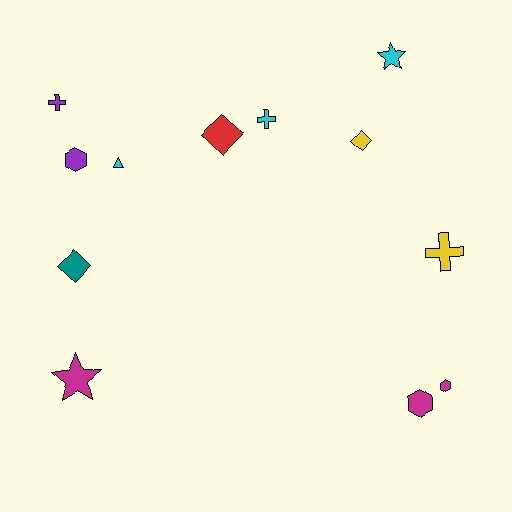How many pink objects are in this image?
There are no pink objects.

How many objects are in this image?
There are 12 objects.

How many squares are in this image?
There are no squares.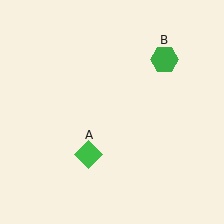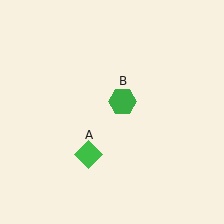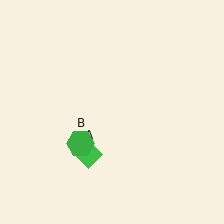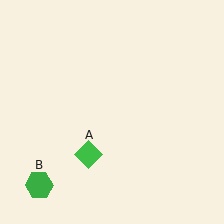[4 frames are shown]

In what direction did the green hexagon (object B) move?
The green hexagon (object B) moved down and to the left.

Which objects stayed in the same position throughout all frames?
Green diamond (object A) remained stationary.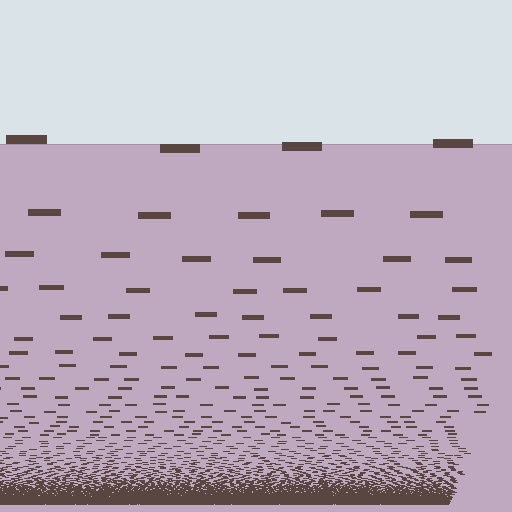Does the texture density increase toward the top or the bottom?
Density increases toward the bottom.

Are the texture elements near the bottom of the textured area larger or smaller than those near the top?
Smaller. The gradient is inverted — elements near the bottom are smaller and denser.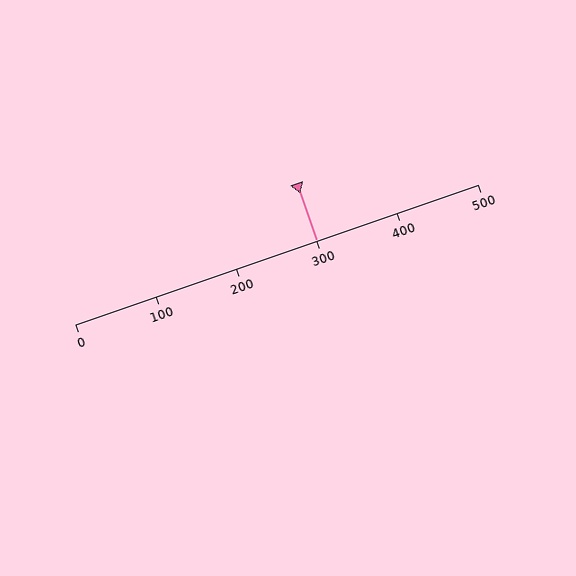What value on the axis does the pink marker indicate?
The marker indicates approximately 300.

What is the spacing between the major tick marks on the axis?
The major ticks are spaced 100 apart.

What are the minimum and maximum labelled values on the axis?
The axis runs from 0 to 500.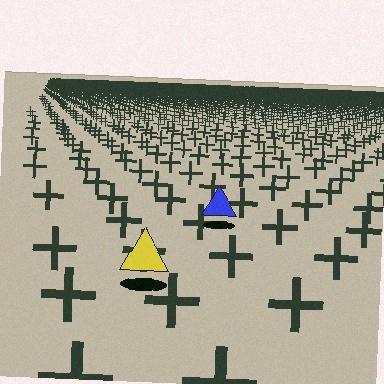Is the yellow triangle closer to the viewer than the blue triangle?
Yes. The yellow triangle is closer — you can tell from the texture gradient: the ground texture is coarser near it.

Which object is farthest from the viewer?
The blue triangle is farthest from the viewer. It appears smaller and the ground texture around it is denser.